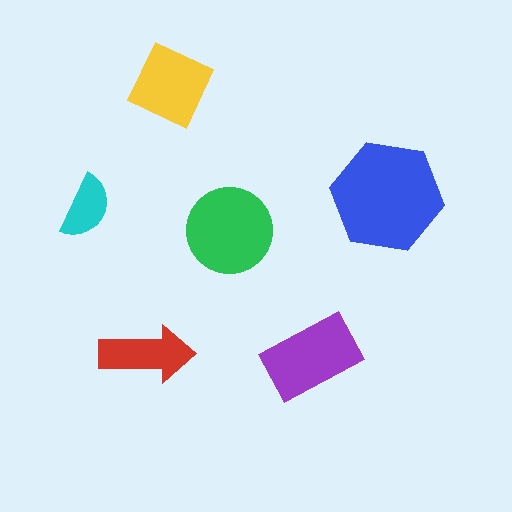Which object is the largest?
The blue hexagon.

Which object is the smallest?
The cyan semicircle.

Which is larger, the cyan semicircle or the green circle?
The green circle.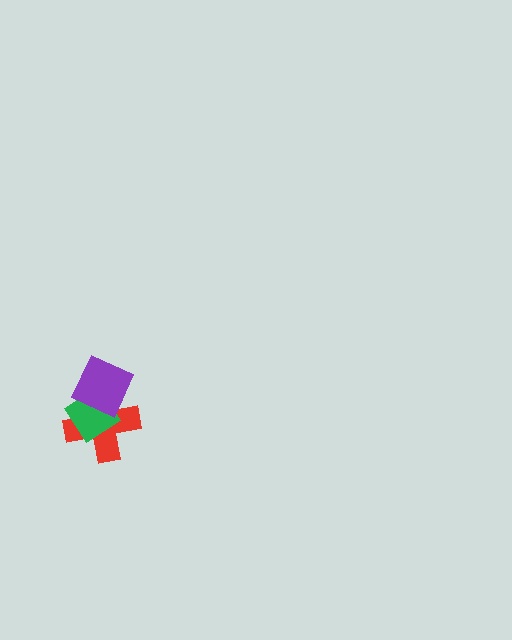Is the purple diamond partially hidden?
No, no other shape covers it.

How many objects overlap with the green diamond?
2 objects overlap with the green diamond.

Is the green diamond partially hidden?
Yes, it is partially covered by another shape.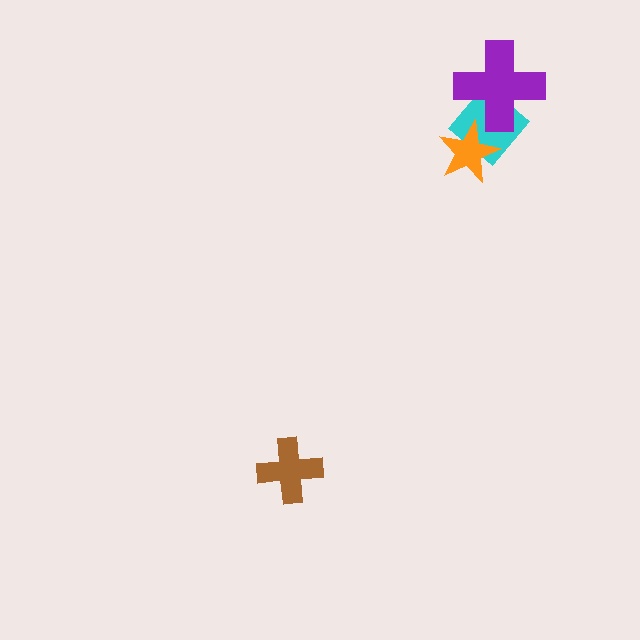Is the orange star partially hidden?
No, no other shape covers it.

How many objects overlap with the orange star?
1 object overlaps with the orange star.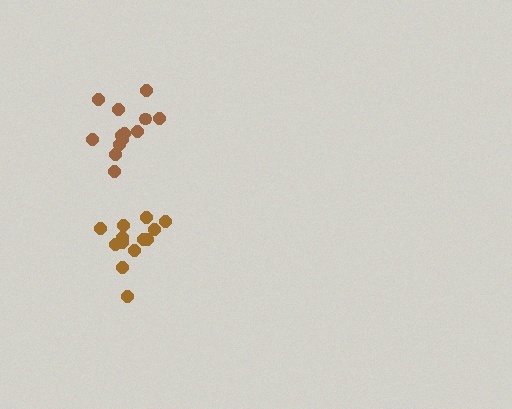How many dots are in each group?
Group 1: 13 dots, Group 2: 13 dots (26 total).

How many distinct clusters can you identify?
There are 2 distinct clusters.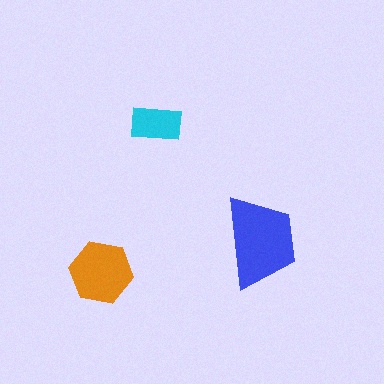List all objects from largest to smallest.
The blue trapezoid, the orange hexagon, the cyan rectangle.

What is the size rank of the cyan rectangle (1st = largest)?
3rd.